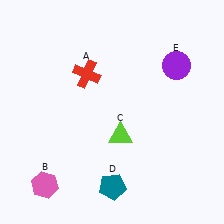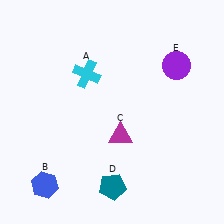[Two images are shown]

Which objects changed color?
A changed from red to cyan. B changed from pink to blue. C changed from lime to magenta.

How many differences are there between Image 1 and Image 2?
There are 3 differences between the two images.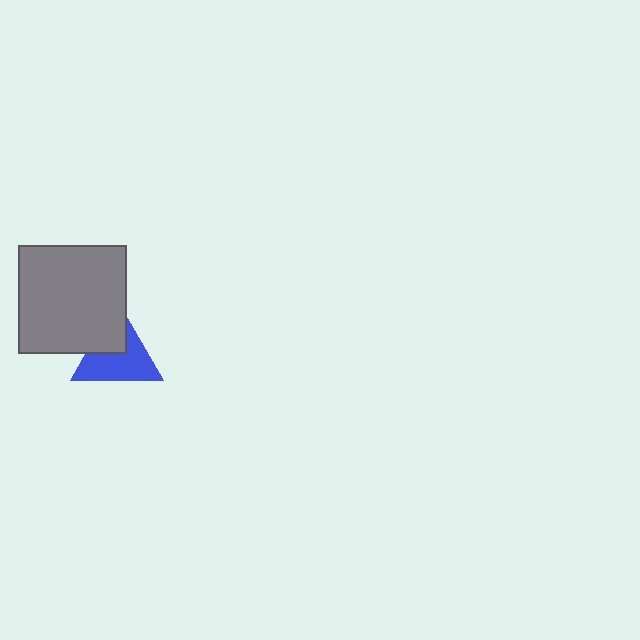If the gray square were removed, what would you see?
You would see the complete blue triangle.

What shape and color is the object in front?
The object in front is a gray square.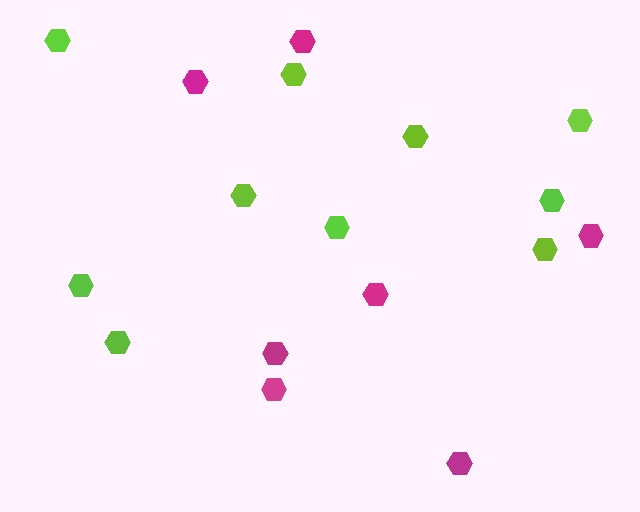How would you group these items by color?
There are 2 groups: one group of lime hexagons (10) and one group of magenta hexagons (7).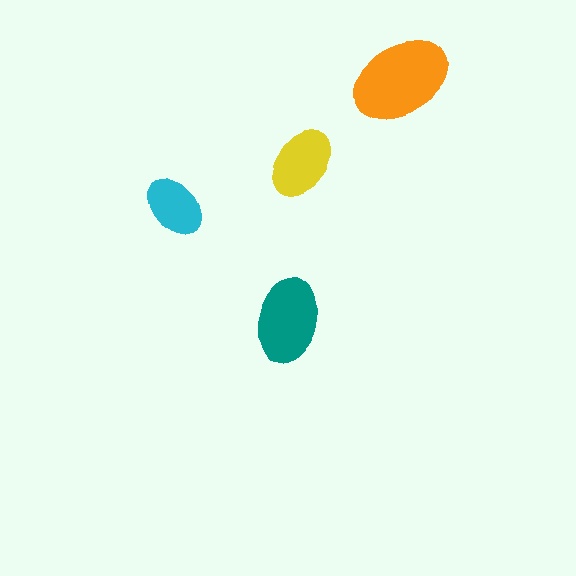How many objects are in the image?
There are 4 objects in the image.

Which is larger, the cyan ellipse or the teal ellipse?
The teal one.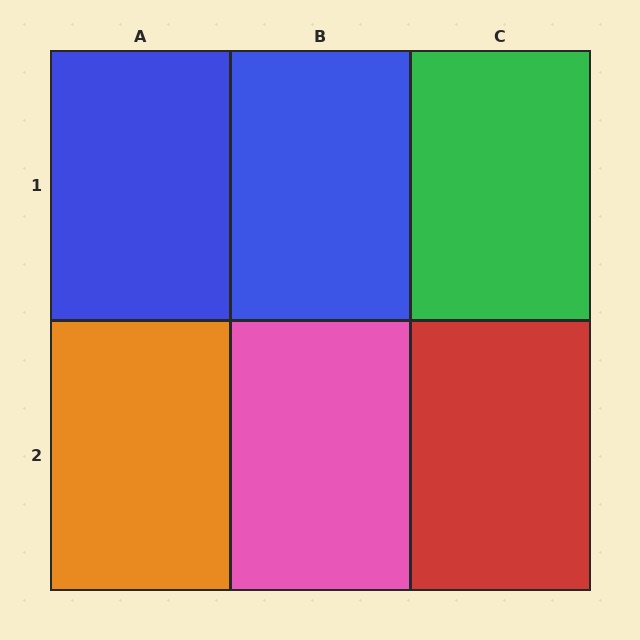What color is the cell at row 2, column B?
Pink.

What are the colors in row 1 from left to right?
Blue, blue, green.